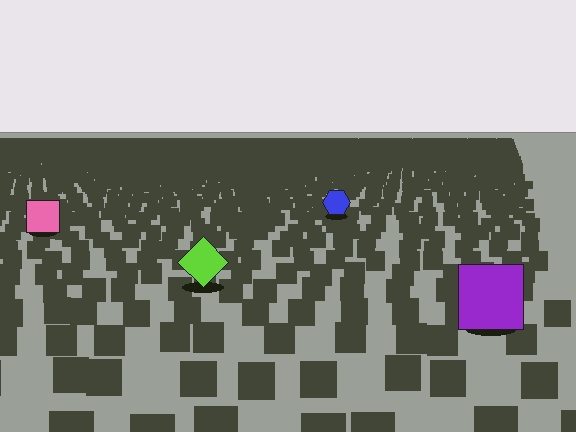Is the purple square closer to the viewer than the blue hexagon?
Yes. The purple square is closer — you can tell from the texture gradient: the ground texture is coarser near it.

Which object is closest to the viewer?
The purple square is closest. The texture marks near it are larger and more spread out.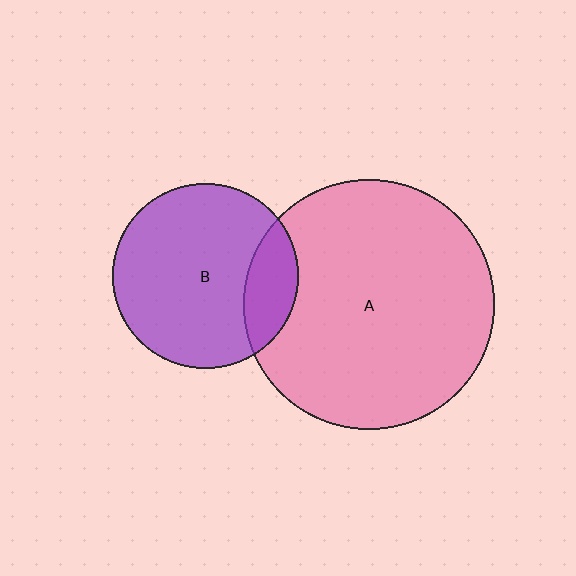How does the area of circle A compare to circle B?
Approximately 1.8 times.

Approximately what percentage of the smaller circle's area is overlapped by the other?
Approximately 20%.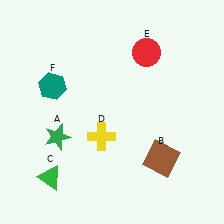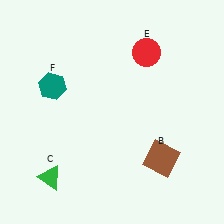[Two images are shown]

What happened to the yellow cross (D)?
The yellow cross (D) was removed in Image 2. It was in the bottom-left area of Image 1.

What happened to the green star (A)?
The green star (A) was removed in Image 2. It was in the bottom-left area of Image 1.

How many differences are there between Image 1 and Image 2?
There are 2 differences between the two images.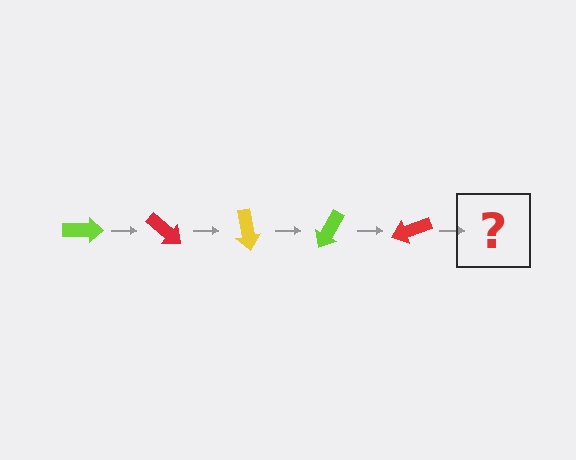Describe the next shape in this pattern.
It should be a yellow arrow, rotated 200 degrees from the start.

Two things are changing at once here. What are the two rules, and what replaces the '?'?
The two rules are that it rotates 40 degrees each step and the color cycles through lime, red, and yellow. The '?' should be a yellow arrow, rotated 200 degrees from the start.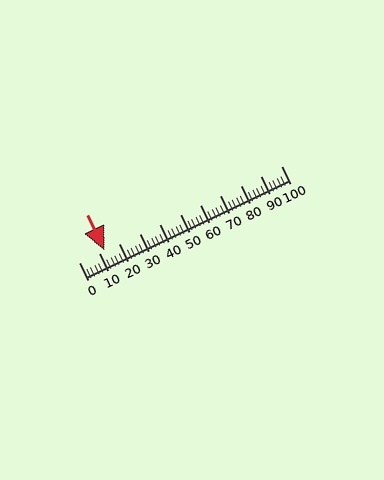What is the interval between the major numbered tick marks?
The major tick marks are spaced 10 units apart.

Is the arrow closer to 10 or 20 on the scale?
The arrow is closer to 10.